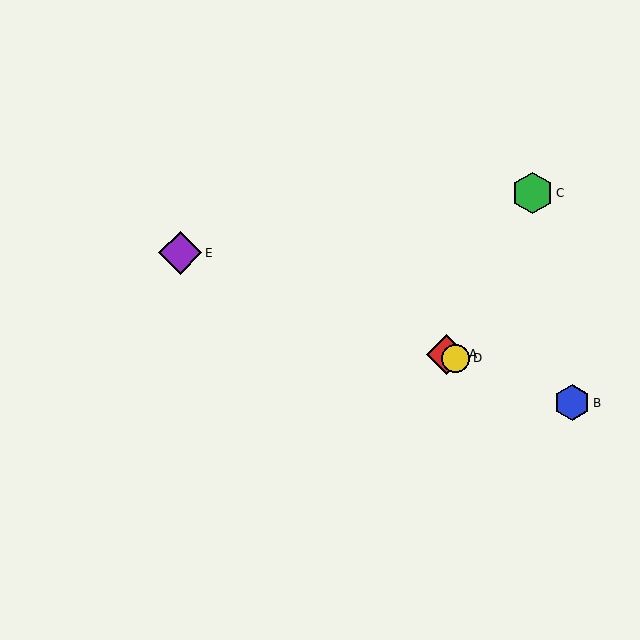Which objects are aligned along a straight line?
Objects A, B, D, E are aligned along a straight line.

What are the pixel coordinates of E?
Object E is at (180, 253).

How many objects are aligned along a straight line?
4 objects (A, B, D, E) are aligned along a straight line.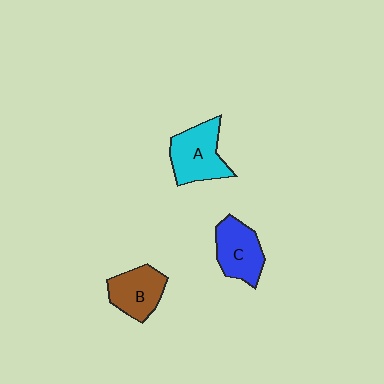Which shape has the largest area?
Shape A (cyan).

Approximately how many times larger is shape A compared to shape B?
Approximately 1.2 times.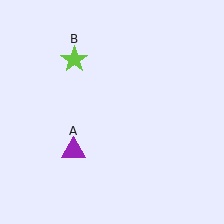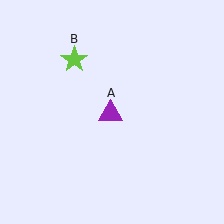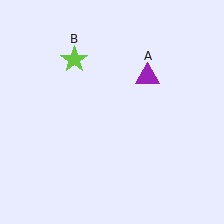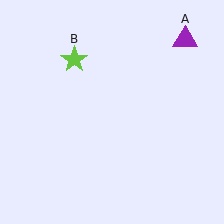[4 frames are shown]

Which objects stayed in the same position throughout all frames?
Lime star (object B) remained stationary.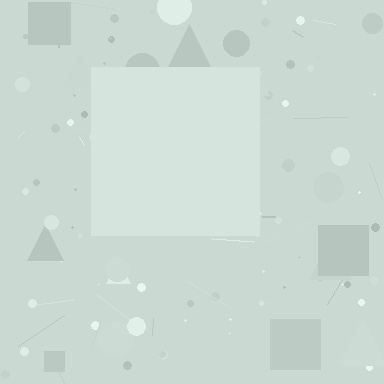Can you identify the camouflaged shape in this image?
The camouflaged shape is a square.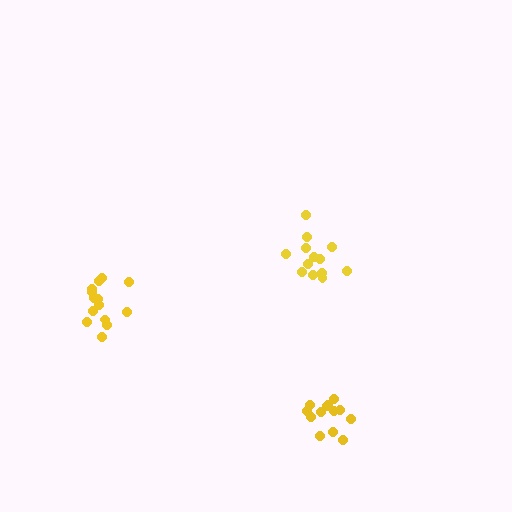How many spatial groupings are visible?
There are 3 spatial groupings.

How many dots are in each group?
Group 1: 14 dots, Group 2: 13 dots, Group 3: 13 dots (40 total).